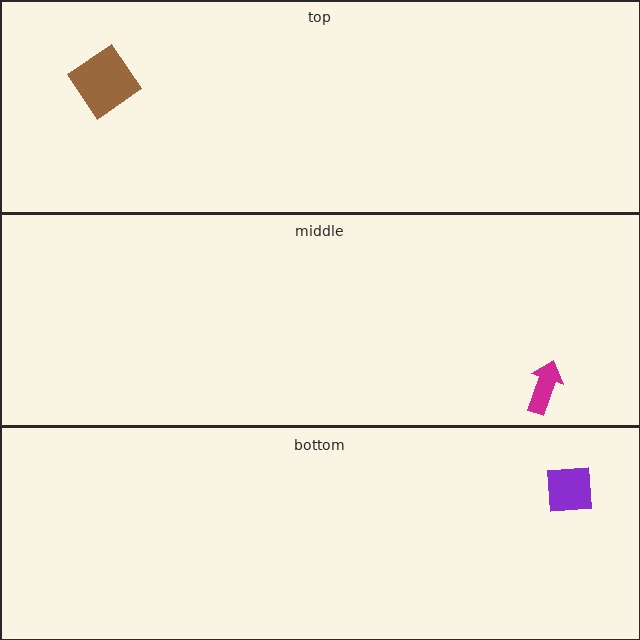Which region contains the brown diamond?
The top region.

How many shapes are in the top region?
1.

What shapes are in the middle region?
The magenta arrow.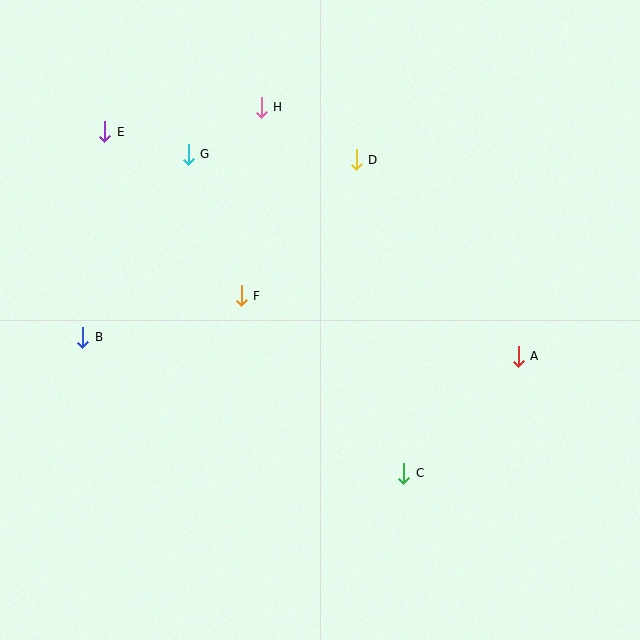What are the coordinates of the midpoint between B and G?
The midpoint between B and G is at (135, 246).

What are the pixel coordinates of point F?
Point F is at (241, 296).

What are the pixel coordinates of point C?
Point C is at (404, 473).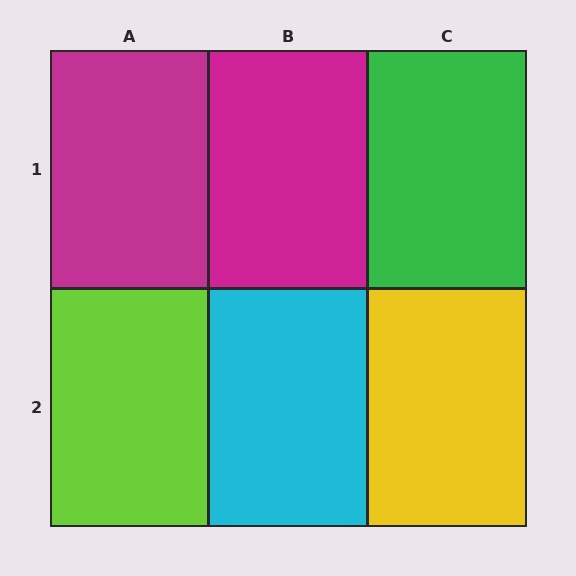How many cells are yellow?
1 cell is yellow.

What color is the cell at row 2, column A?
Lime.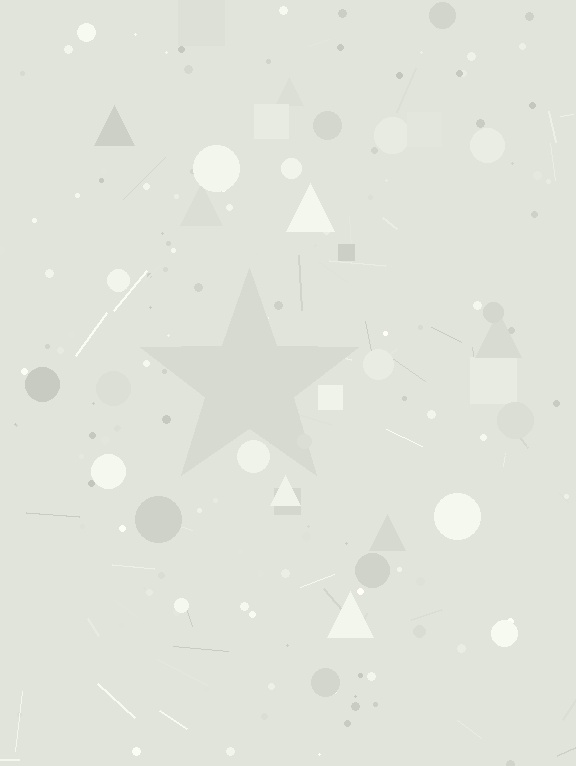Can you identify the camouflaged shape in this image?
The camouflaged shape is a star.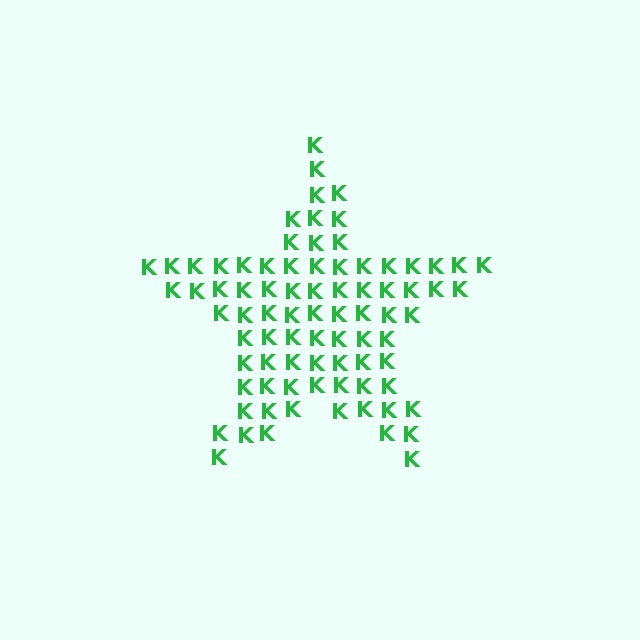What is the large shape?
The large shape is a star.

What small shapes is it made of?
It is made of small letter K's.